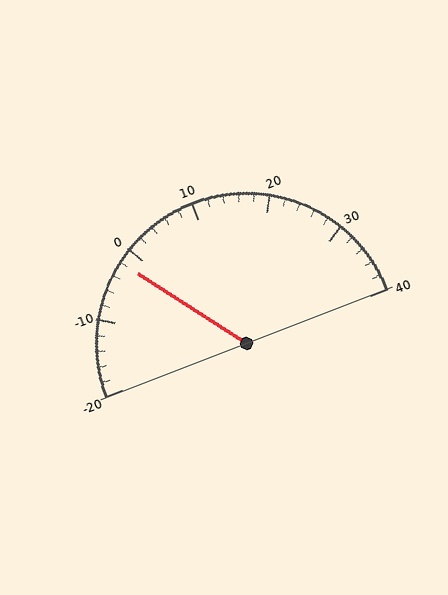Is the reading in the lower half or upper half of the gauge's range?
The reading is in the lower half of the range (-20 to 40).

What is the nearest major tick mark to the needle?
The nearest major tick mark is 0.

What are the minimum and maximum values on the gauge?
The gauge ranges from -20 to 40.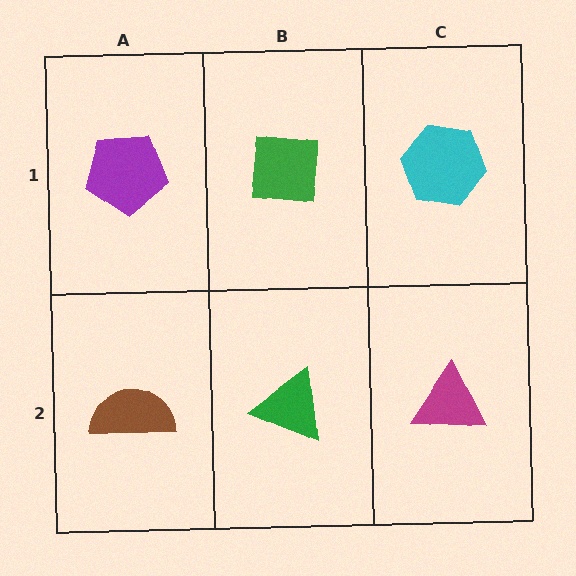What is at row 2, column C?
A magenta triangle.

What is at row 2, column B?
A green triangle.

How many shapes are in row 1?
3 shapes.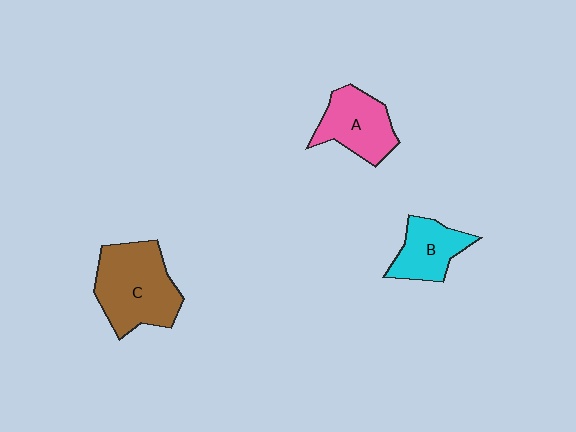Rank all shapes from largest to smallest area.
From largest to smallest: C (brown), A (pink), B (cyan).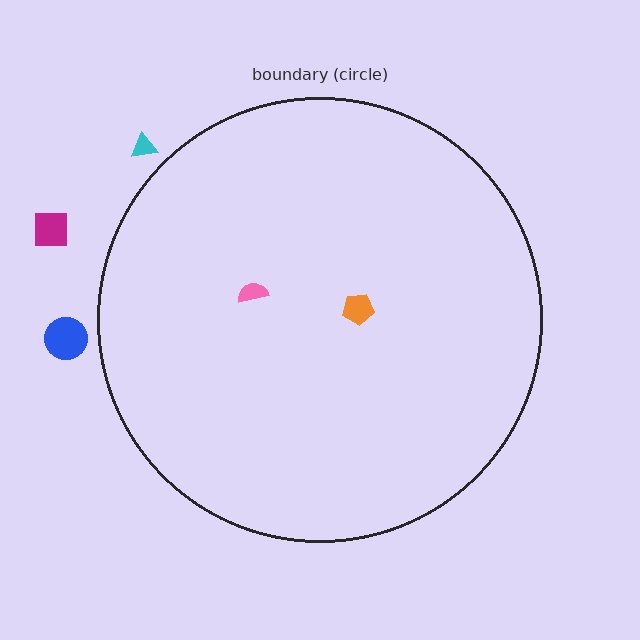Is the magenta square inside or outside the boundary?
Outside.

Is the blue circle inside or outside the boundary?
Outside.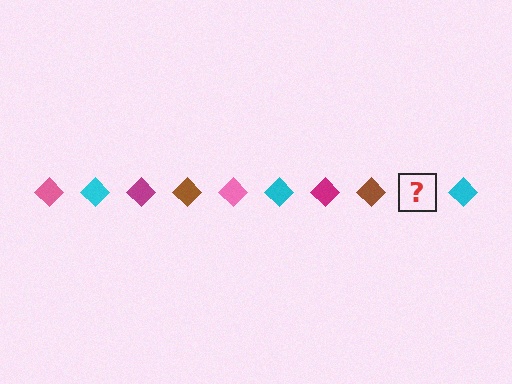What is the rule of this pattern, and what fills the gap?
The rule is that the pattern cycles through pink, cyan, magenta, brown diamonds. The gap should be filled with a pink diamond.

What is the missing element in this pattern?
The missing element is a pink diamond.